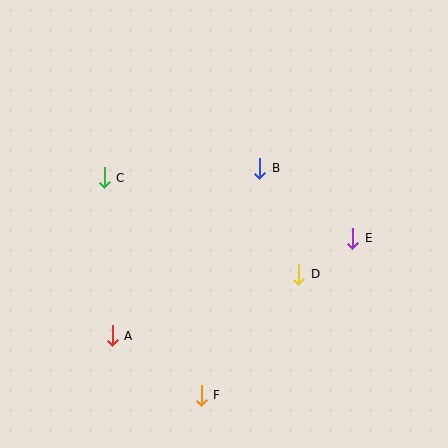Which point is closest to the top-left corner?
Point C is closest to the top-left corner.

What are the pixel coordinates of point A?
Point A is at (112, 336).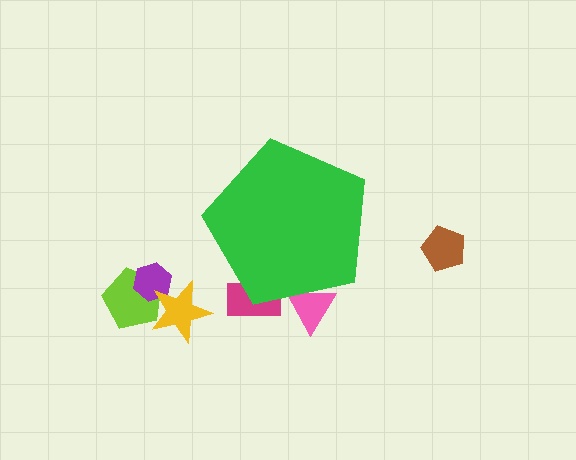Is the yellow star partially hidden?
No, the yellow star is fully visible.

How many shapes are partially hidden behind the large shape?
2 shapes are partially hidden.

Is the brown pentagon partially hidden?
No, the brown pentagon is fully visible.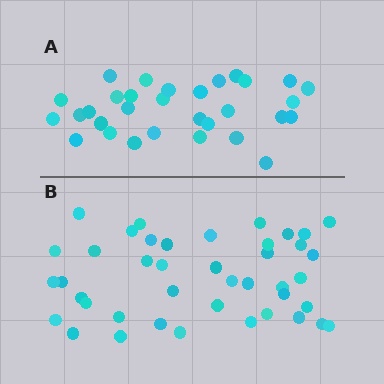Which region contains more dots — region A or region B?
Region B (the bottom region) has more dots.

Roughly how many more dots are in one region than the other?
Region B has roughly 12 or so more dots than region A.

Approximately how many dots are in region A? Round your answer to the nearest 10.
About 30 dots. (The exact count is 31, which rounds to 30.)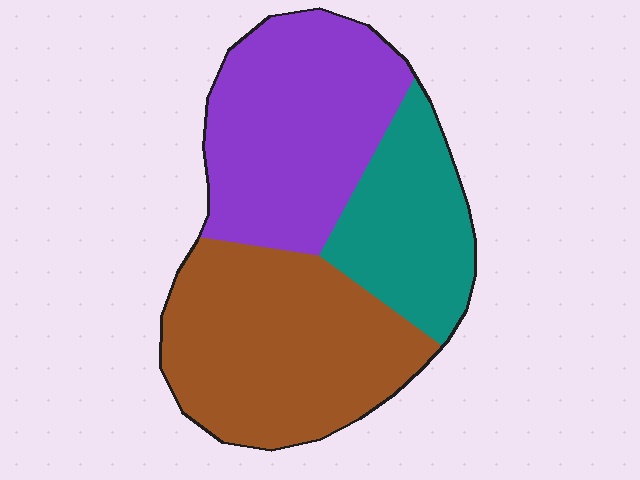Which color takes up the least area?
Teal, at roughly 25%.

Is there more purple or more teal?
Purple.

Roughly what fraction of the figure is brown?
Brown takes up about two fifths (2/5) of the figure.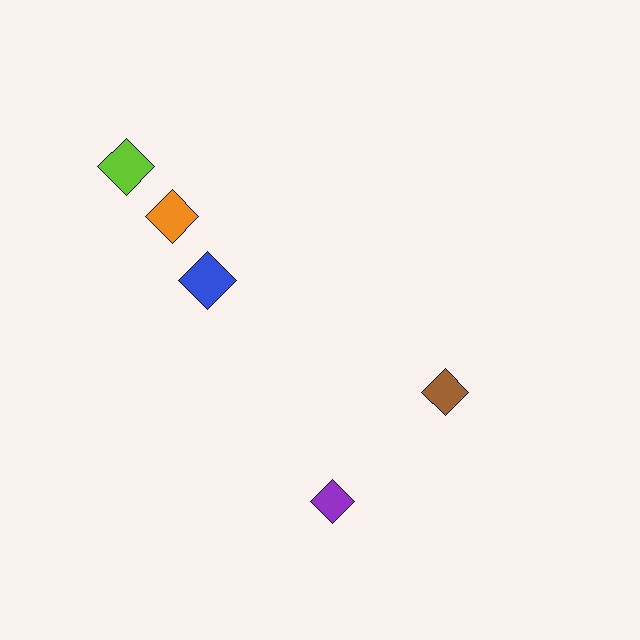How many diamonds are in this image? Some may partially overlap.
There are 5 diamonds.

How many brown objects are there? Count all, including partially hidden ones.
There is 1 brown object.